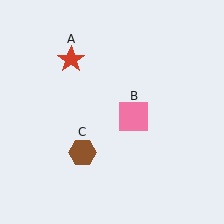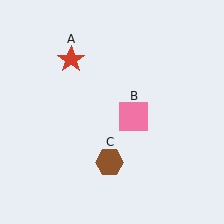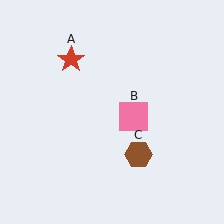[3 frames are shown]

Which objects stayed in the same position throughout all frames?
Red star (object A) and pink square (object B) remained stationary.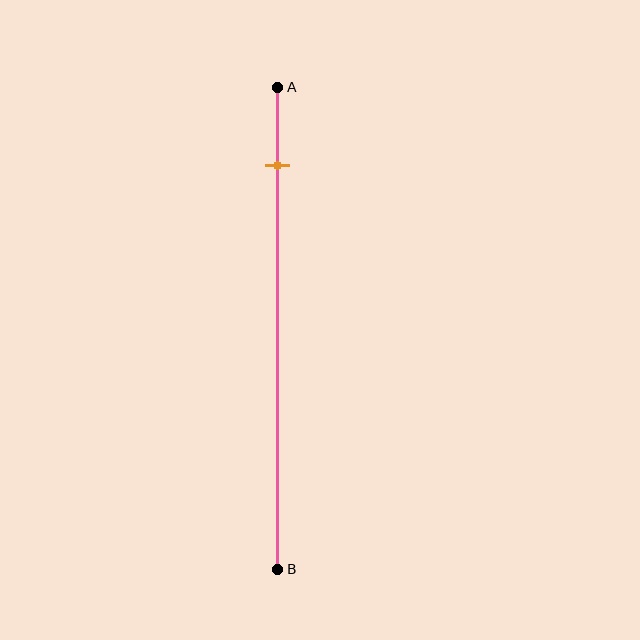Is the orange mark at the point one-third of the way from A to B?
No, the mark is at about 15% from A, not at the 33% one-third point.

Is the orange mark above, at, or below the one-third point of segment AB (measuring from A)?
The orange mark is above the one-third point of segment AB.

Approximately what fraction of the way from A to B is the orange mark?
The orange mark is approximately 15% of the way from A to B.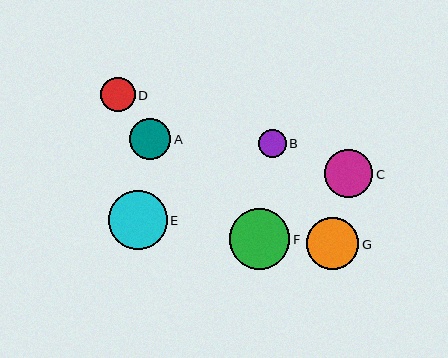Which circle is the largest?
Circle F is the largest with a size of approximately 61 pixels.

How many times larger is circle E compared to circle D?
Circle E is approximately 1.7 times the size of circle D.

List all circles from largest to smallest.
From largest to smallest: F, E, G, C, A, D, B.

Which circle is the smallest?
Circle B is the smallest with a size of approximately 28 pixels.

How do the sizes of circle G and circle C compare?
Circle G and circle C are approximately the same size.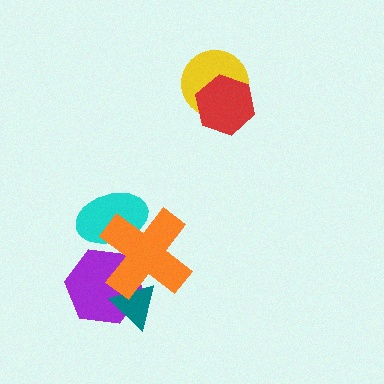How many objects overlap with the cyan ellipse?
2 objects overlap with the cyan ellipse.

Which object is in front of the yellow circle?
The red hexagon is in front of the yellow circle.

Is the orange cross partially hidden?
No, no other shape covers it.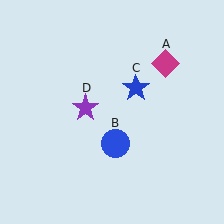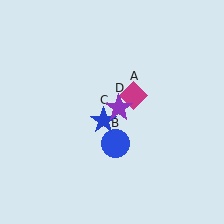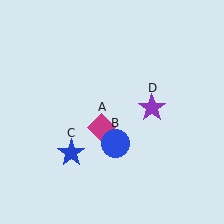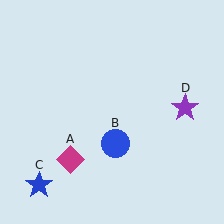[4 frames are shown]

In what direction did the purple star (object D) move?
The purple star (object D) moved right.